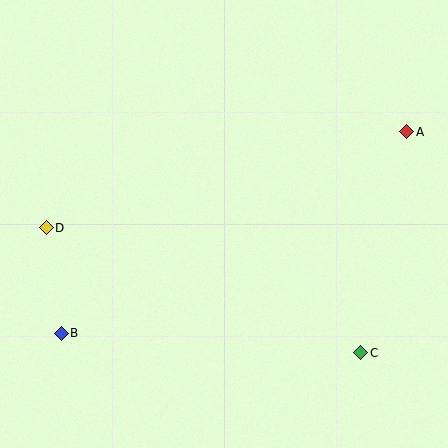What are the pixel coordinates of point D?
Point D is at (46, 228).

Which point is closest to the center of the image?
Point D at (46, 228) is closest to the center.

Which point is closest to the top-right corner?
Point A is closest to the top-right corner.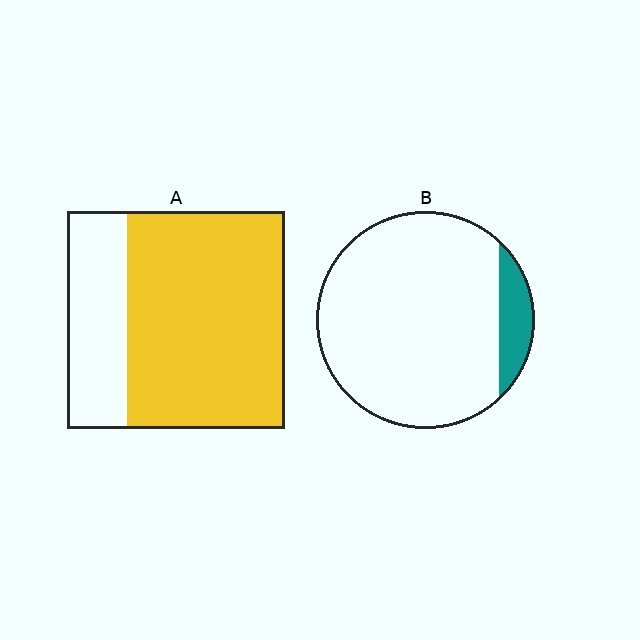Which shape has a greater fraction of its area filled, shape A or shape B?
Shape A.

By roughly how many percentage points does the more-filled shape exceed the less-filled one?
By roughly 60 percentage points (A over B).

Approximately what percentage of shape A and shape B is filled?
A is approximately 70% and B is approximately 10%.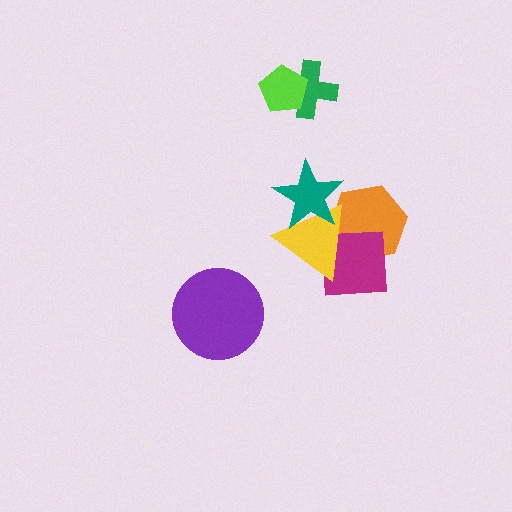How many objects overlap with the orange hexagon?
3 objects overlap with the orange hexagon.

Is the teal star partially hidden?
No, no other shape covers it.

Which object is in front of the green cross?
The lime pentagon is in front of the green cross.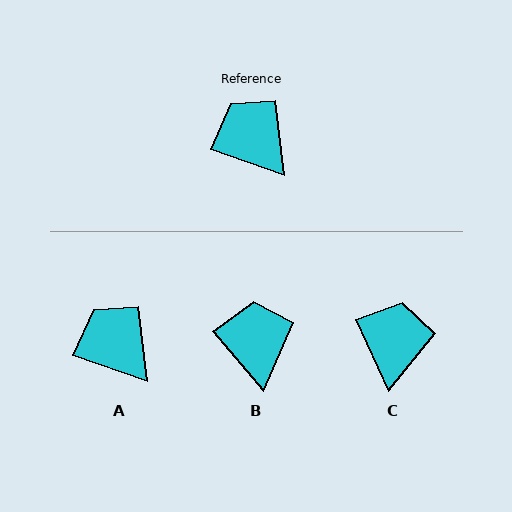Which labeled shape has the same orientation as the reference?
A.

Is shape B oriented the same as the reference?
No, it is off by about 30 degrees.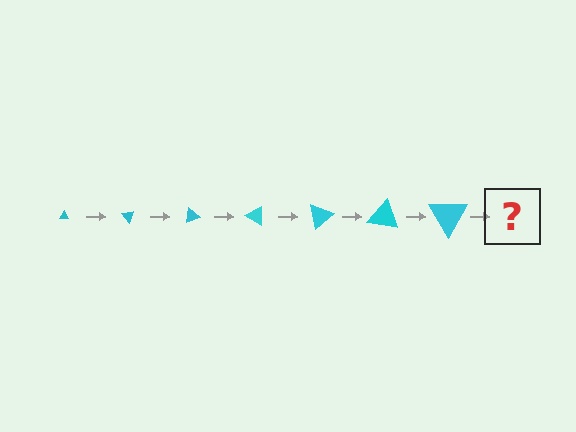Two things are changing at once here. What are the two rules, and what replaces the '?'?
The two rules are that the triangle grows larger each step and it rotates 50 degrees each step. The '?' should be a triangle, larger than the previous one and rotated 350 degrees from the start.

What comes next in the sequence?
The next element should be a triangle, larger than the previous one and rotated 350 degrees from the start.